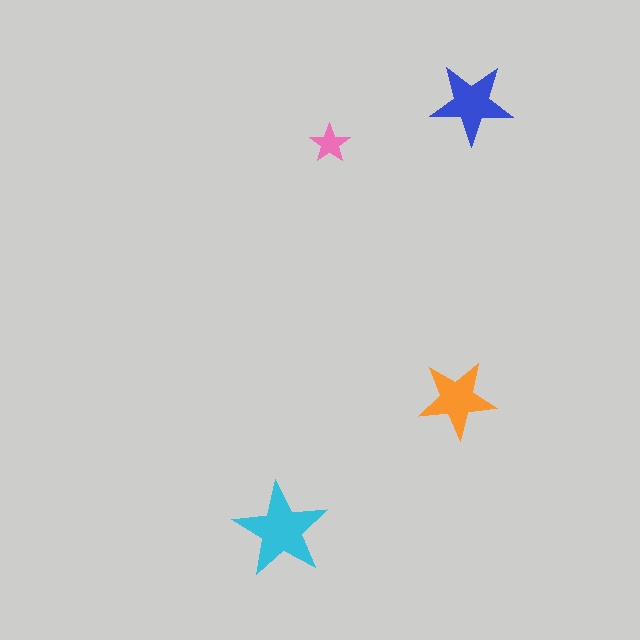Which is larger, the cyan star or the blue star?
The cyan one.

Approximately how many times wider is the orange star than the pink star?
About 2 times wider.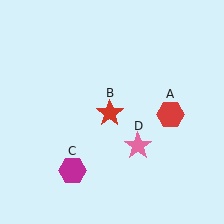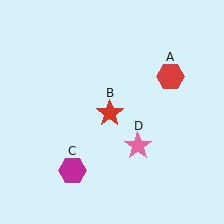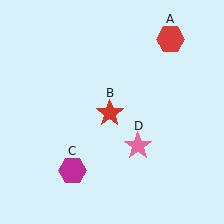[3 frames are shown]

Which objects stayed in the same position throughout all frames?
Red star (object B) and magenta hexagon (object C) and pink star (object D) remained stationary.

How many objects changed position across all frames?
1 object changed position: red hexagon (object A).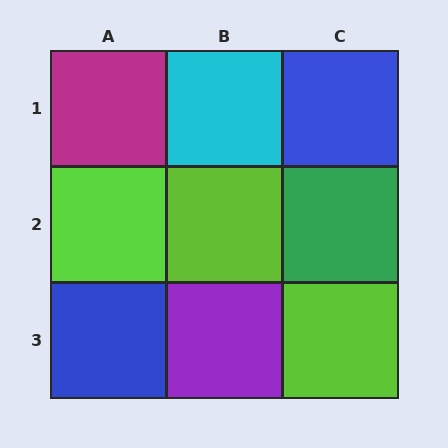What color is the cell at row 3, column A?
Blue.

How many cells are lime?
3 cells are lime.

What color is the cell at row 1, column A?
Magenta.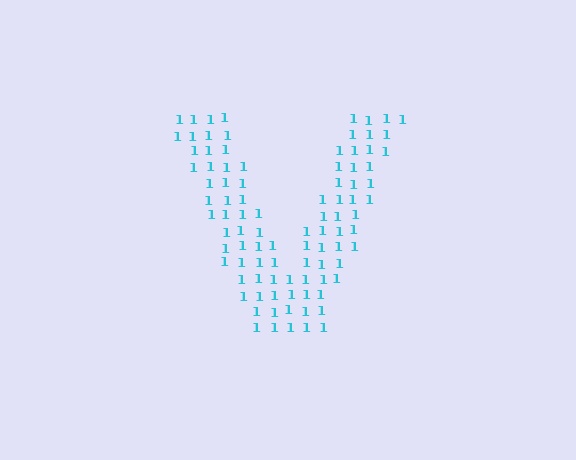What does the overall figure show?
The overall figure shows the letter V.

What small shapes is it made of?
It is made of small digit 1's.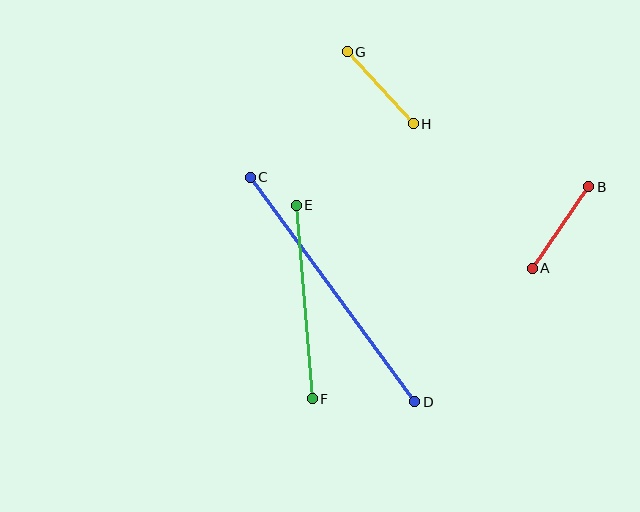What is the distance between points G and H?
The distance is approximately 98 pixels.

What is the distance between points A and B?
The distance is approximately 99 pixels.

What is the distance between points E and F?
The distance is approximately 194 pixels.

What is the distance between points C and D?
The distance is approximately 278 pixels.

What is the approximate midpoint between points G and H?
The midpoint is at approximately (380, 88) pixels.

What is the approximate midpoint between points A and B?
The midpoint is at approximately (561, 227) pixels.